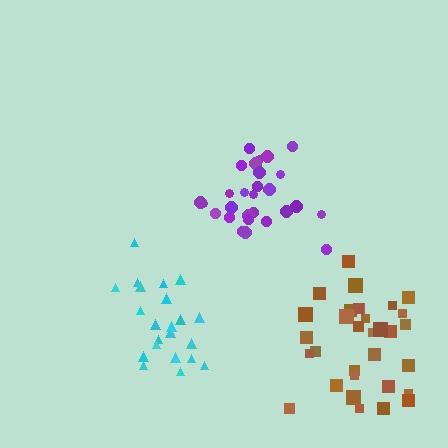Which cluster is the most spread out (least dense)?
Brown.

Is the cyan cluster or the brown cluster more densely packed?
Cyan.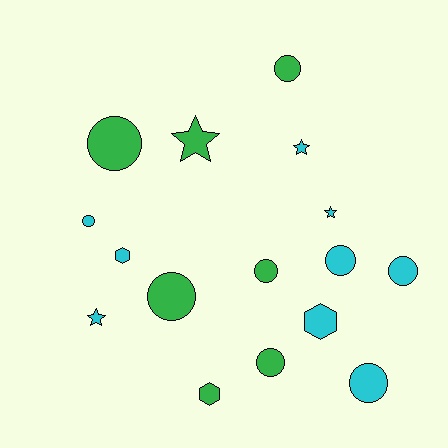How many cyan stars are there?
There are 3 cyan stars.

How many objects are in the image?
There are 16 objects.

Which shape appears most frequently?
Circle, with 9 objects.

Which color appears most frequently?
Cyan, with 9 objects.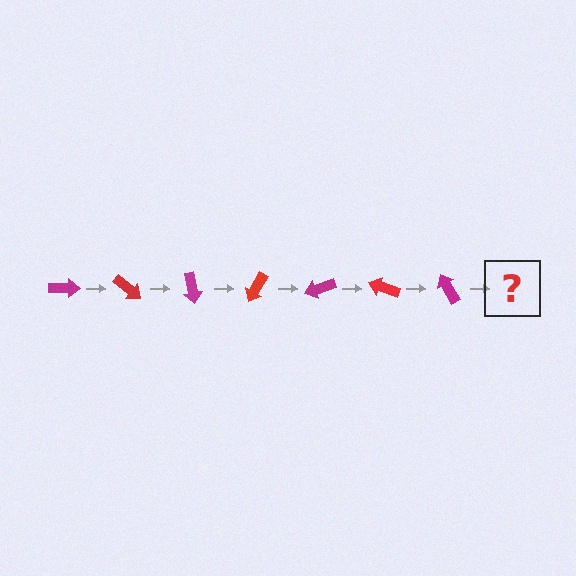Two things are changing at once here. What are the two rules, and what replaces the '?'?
The two rules are that it rotates 40 degrees each step and the color cycles through magenta and red. The '?' should be a red arrow, rotated 280 degrees from the start.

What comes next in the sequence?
The next element should be a red arrow, rotated 280 degrees from the start.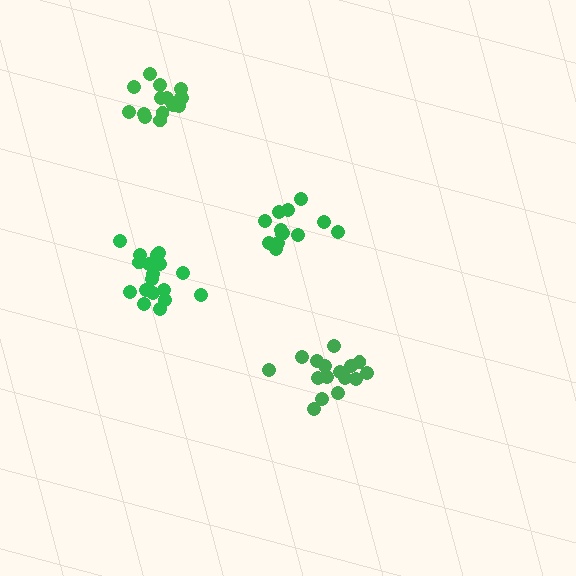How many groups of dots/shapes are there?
There are 4 groups.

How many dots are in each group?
Group 1: 18 dots, Group 2: 13 dots, Group 3: 15 dots, Group 4: 16 dots (62 total).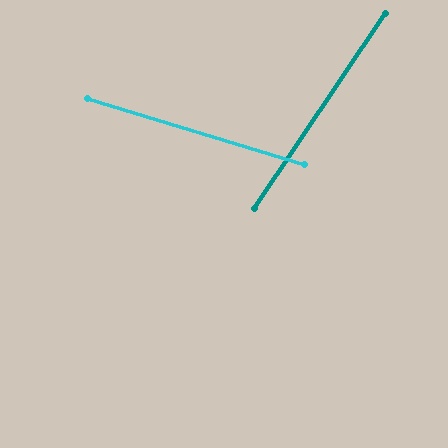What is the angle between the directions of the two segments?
Approximately 73 degrees.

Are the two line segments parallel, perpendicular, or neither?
Neither parallel nor perpendicular — they differ by about 73°.